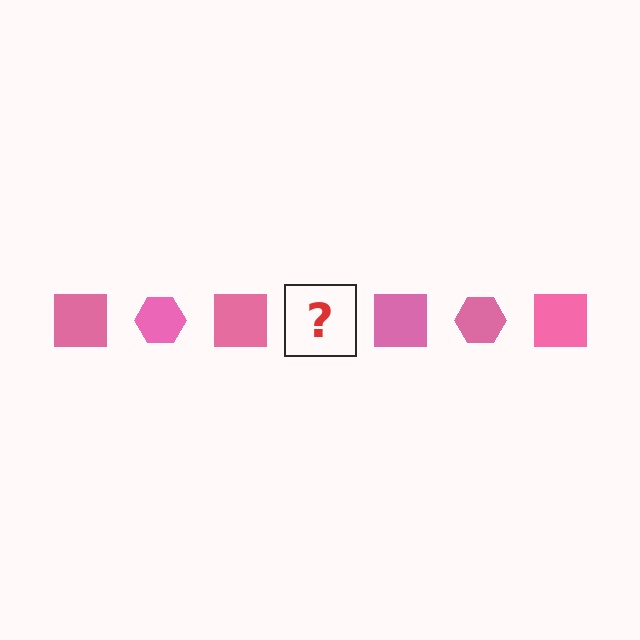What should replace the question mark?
The question mark should be replaced with a pink hexagon.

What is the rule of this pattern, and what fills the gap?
The rule is that the pattern cycles through square, hexagon shapes in pink. The gap should be filled with a pink hexagon.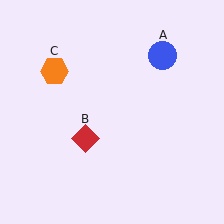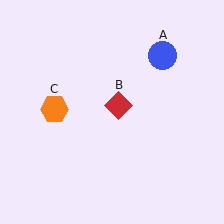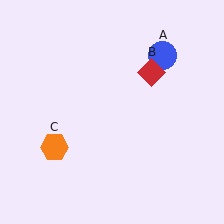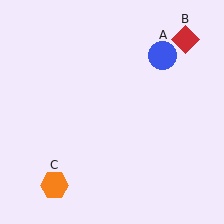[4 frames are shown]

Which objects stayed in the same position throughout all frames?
Blue circle (object A) remained stationary.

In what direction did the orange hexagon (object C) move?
The orange hexagon (object C) moved down.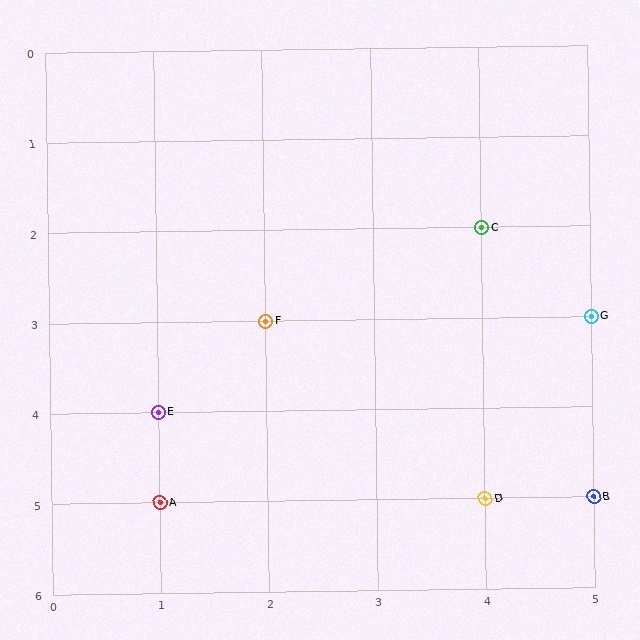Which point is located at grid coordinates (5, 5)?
Point B is at (5, 5).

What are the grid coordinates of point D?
Point D is at grid coordinates (4, 5).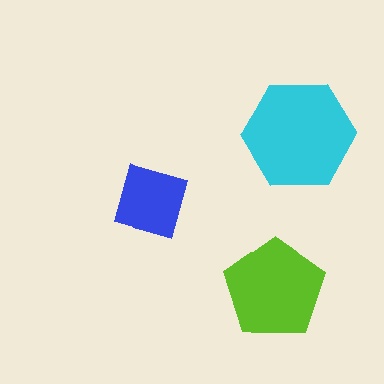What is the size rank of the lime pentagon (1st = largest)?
2nd.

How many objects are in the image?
There are 3 objects in the image.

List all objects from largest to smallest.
The cyan hexagon, the lime pentagon, the blue square.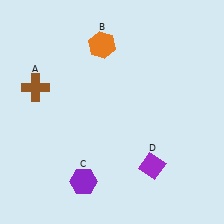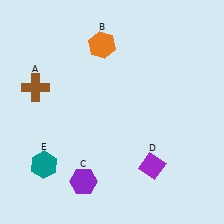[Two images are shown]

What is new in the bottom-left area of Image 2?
A teal hexagon (E) was added in the bottom-left area of Image 2.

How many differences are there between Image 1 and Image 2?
There is 1 difference between the two images.